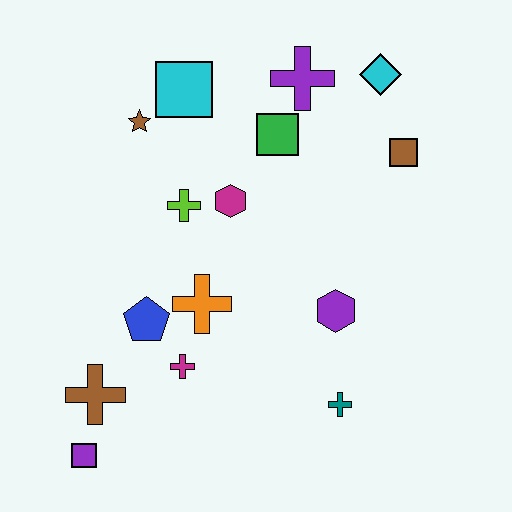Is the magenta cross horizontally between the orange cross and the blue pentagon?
Yes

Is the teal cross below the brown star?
Yes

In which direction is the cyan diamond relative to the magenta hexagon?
The cyan diamond is to the right of the magenta hexagon.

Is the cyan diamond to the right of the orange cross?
Yes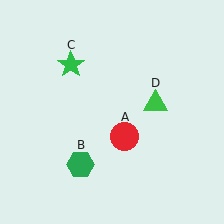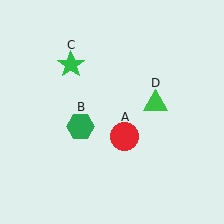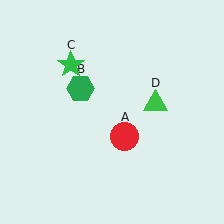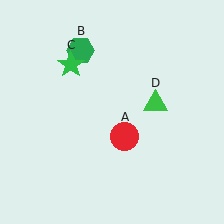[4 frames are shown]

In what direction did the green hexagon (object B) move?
The green hexagon (object B) moved up.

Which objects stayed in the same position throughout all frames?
Red circle (object A) and green star (object C) and green triangle (object D) remained stationary.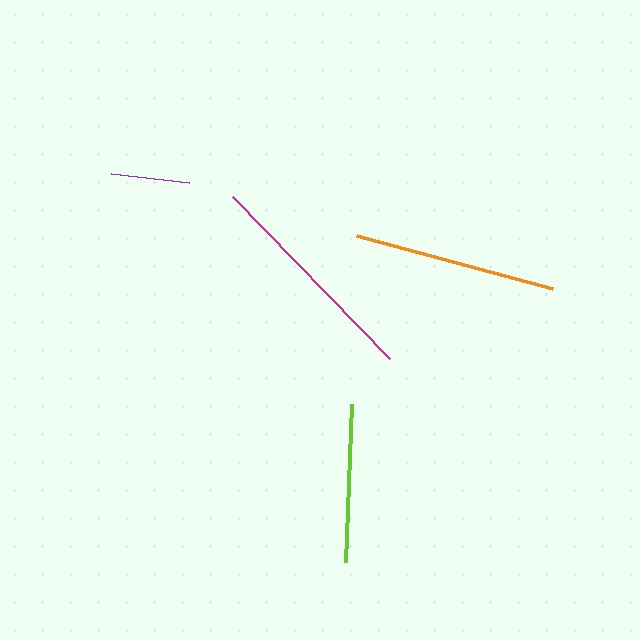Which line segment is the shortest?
The purple line is the shortest at approximately 79 pixels.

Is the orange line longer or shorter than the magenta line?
The magenta line is longer than the orange line.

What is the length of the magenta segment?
The magenta segment is approximately 226 pixels long.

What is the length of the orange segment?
The orange segment is approximately 203 pixels long.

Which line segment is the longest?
The magenta line is the longest at approximately 226 pixels.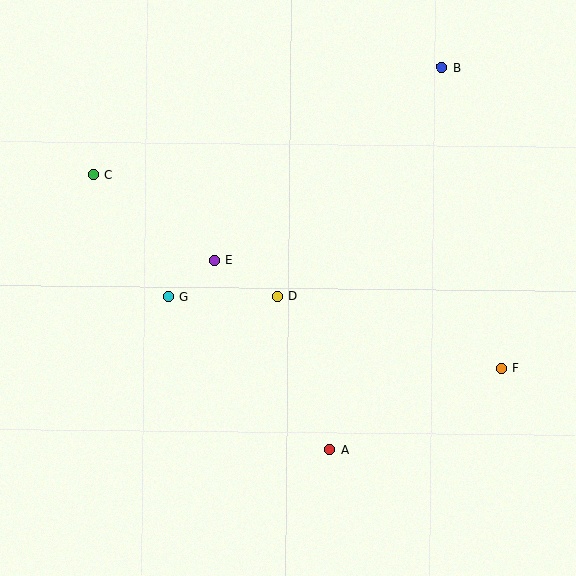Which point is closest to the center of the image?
Point D at (277, 296) is closest to the center.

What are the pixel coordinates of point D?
Point D is at (277, 296).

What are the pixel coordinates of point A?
Point A is at (330, 450).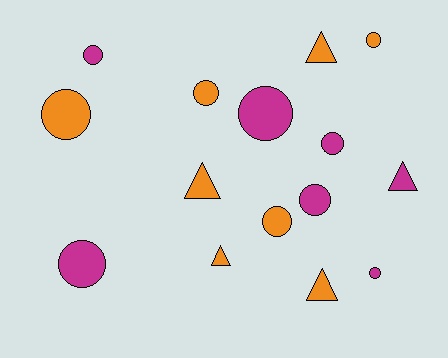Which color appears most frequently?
Orange, with 8 objects.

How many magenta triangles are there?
There is 1 magenta triangle.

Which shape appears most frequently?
Circle, with 10 objects.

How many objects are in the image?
There are 15 objects.